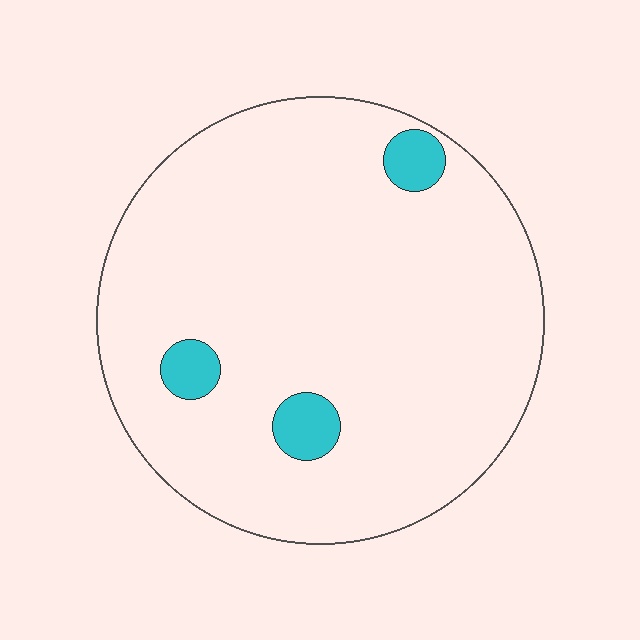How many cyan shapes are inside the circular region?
3.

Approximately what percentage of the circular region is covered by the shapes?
Approximately 5%.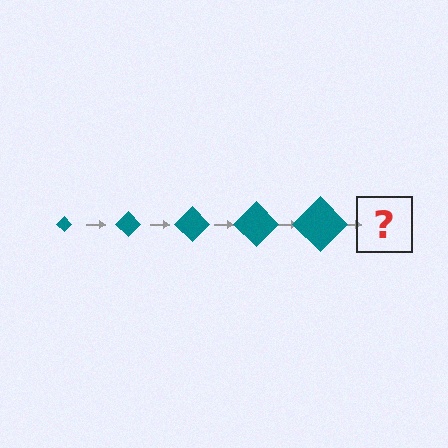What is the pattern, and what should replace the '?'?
The pattern is that the diamond gets progressively larger each step. The '?' should be a teal diamond, larger than the previous one.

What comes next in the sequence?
The next element should be a teal diamond, larger than the previous one.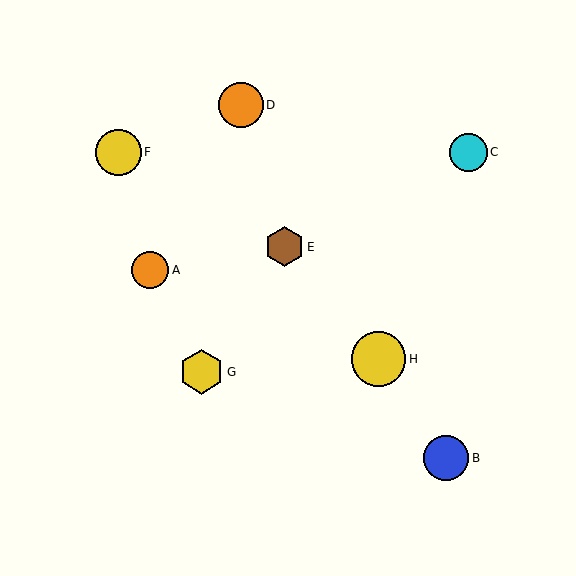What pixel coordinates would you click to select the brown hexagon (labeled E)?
Click at (284, 247) to select the brown hexagon E.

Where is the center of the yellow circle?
The center of the yellow circle is at (119, 152).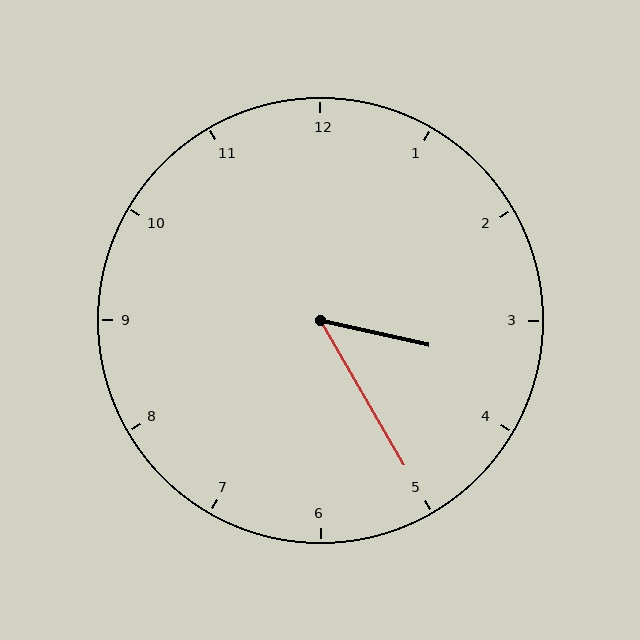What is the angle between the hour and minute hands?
Approximately 48 degrees.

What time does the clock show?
3:25.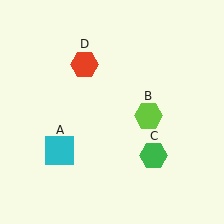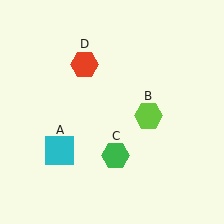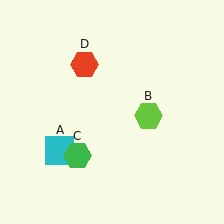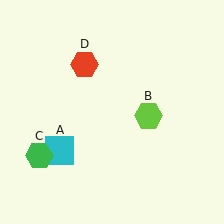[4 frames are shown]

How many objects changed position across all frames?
1 object changed position: green hexagon (object C).